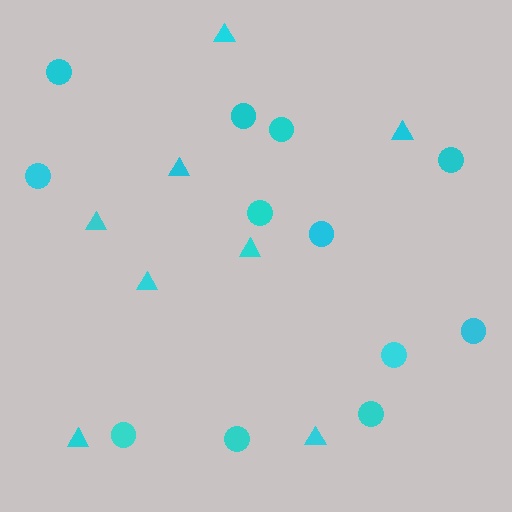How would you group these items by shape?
There are 2 groups: one group of circles (12) and one group of triangles (8).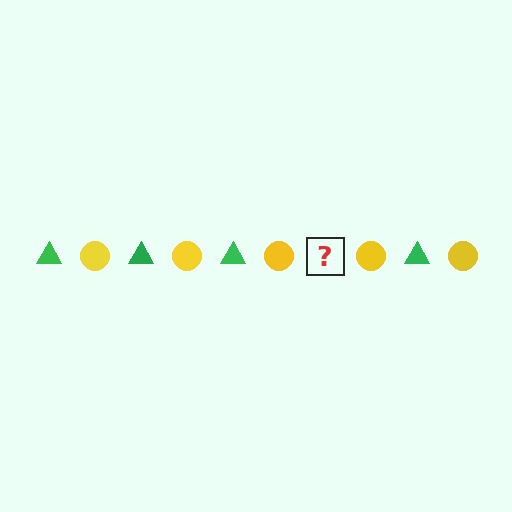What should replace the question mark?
The question mark should be replaced with a green triangle.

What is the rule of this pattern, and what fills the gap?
The rule is that the pattern alternates between green triangle and yellow circle. The gap should be filled with a green triangle.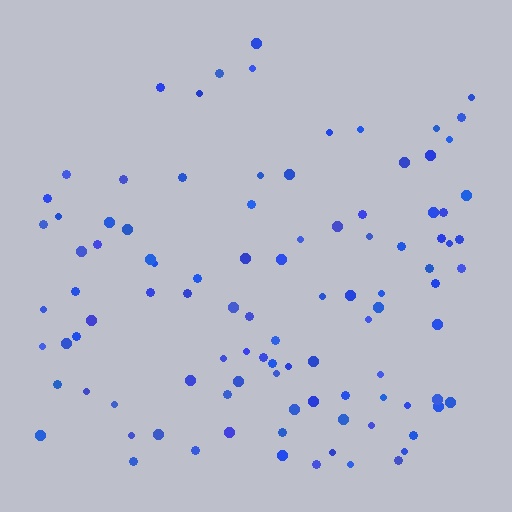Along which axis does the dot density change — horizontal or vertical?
Vertical.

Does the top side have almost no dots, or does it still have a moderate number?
Still a moderate number, just noticeably fewer than the bottom.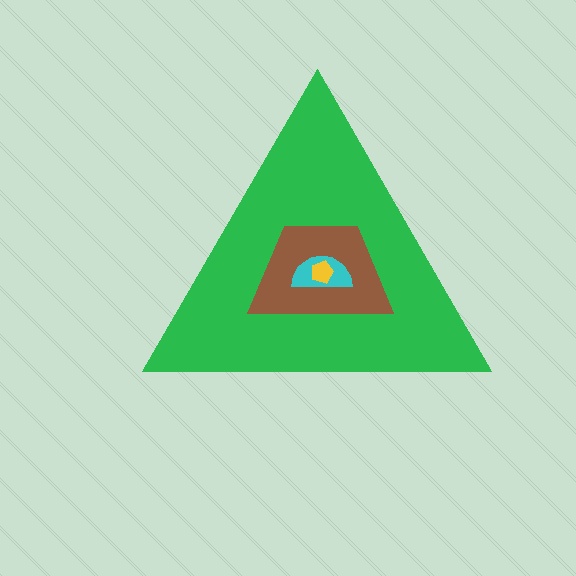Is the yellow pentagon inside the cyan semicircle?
Yes.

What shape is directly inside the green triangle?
The brown trapezoid.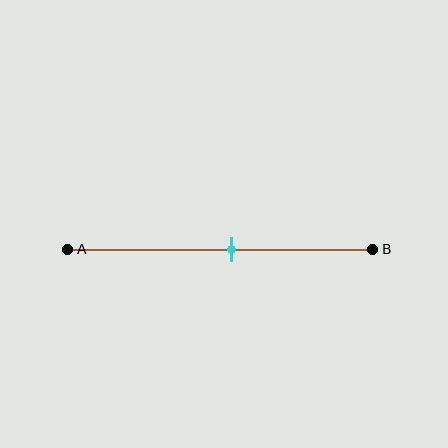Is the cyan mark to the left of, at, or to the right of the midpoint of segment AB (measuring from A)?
The cyan mark is to the right of the midpoint of segment AB.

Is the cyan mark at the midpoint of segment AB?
No, the mark is at about 55% from A, not at the 50% midpoint.